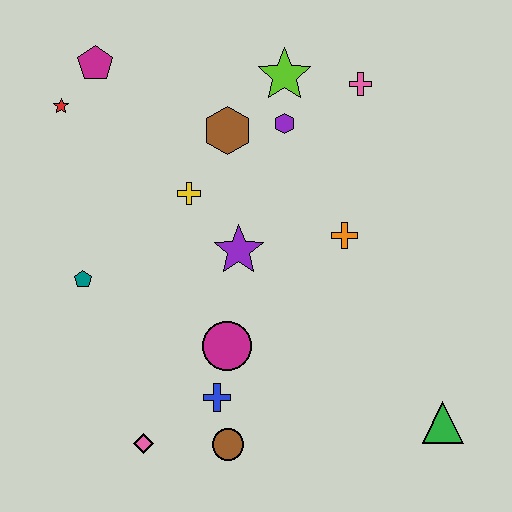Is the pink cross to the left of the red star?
No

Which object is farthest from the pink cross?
The pink diamond is farthest from the pink cross.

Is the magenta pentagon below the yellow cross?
No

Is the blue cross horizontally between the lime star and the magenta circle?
No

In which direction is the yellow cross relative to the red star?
The yellow cross is to the right of the red star.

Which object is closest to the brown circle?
The blue cross is closest to the brown circle.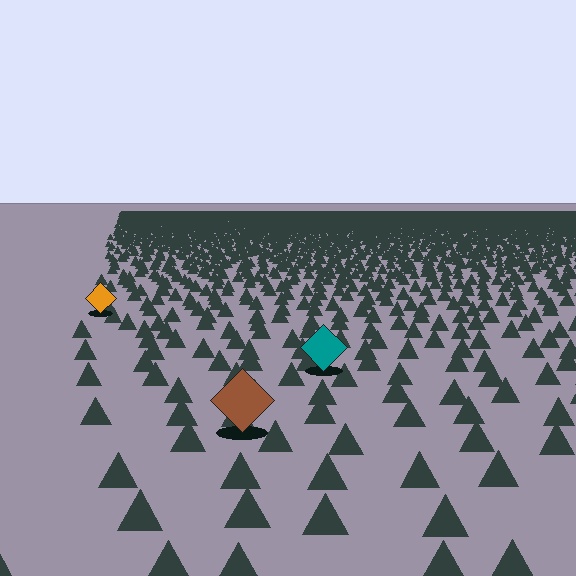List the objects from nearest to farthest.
From nearest to farthest: the brown diamond, the teal diamond, the orange diamond.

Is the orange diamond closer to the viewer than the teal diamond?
No. The teal diamond is closer — you can tell from the texture gradient: the ground texture is coarser near it.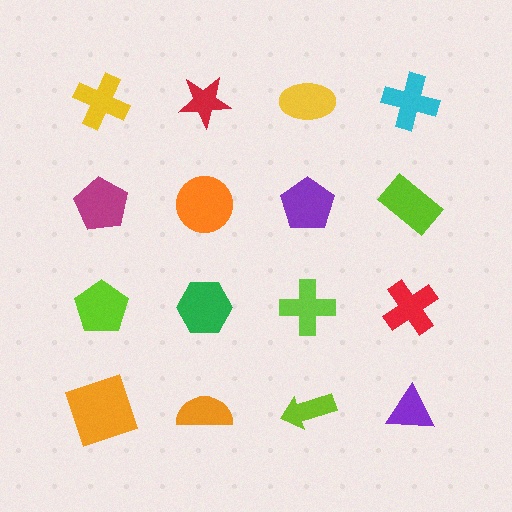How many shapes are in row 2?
4 shapes.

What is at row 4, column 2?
An orange semicircle.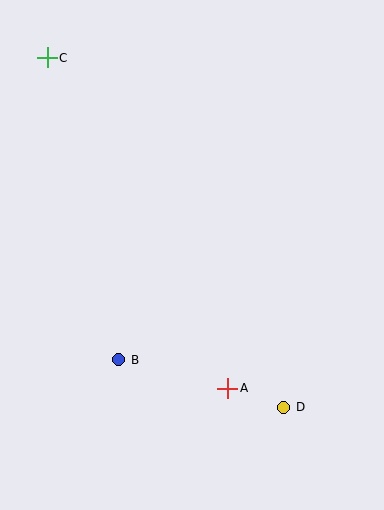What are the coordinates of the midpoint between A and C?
The midpoint between A and C is at (138, 223).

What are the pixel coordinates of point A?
Point A is at (228, 388).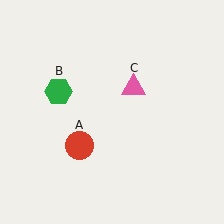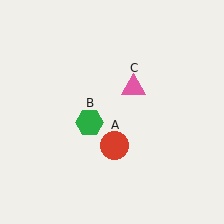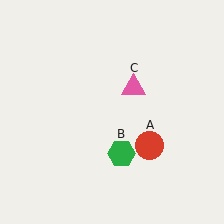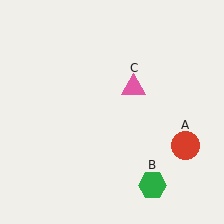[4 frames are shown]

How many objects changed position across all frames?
2 objects changed position: red circle (object A), green hexagon (object B).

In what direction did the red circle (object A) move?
The red circle (object A) moved right.